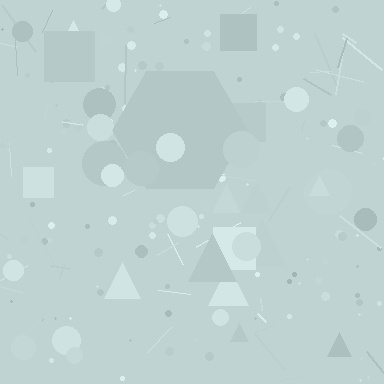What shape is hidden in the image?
A hexagon is hidden in the image.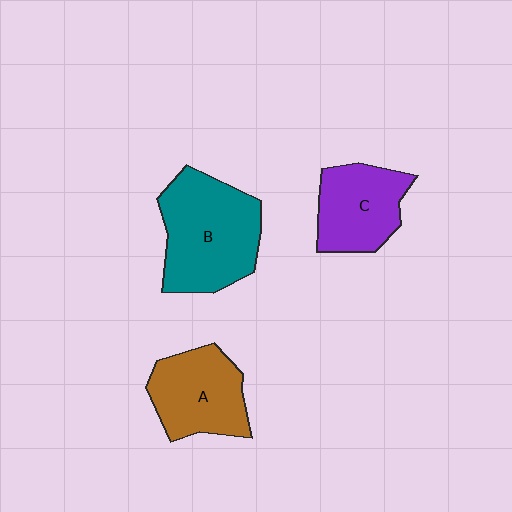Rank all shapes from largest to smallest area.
From largest to smallest: B (teal), A (brown), C (purple).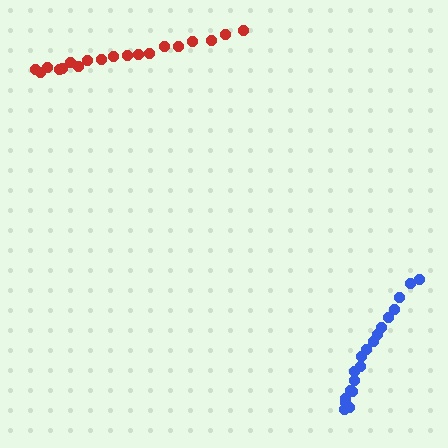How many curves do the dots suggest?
There are 2 distinct paths.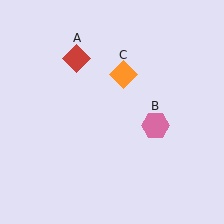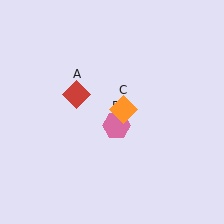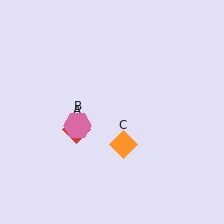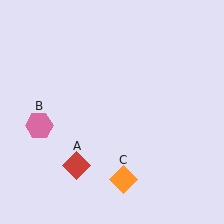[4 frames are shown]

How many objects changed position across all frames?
3 objects changed position: red diamond (object A), pink hexagon (object B), orange diamond (object C).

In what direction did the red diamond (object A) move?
The red diamond (object A) moved down.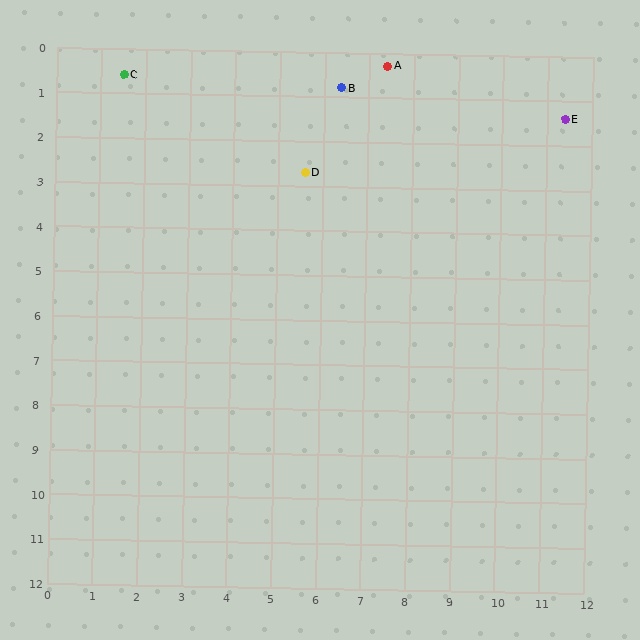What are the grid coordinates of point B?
Point B is at approximately (6.4, 0.8).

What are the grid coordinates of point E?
Point E is at approximately (11.4, 1.4).